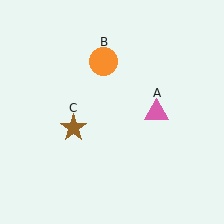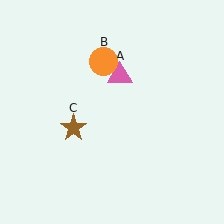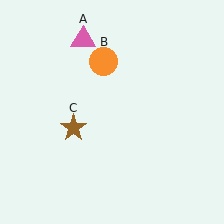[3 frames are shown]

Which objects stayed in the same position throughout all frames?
Orange circle (object B) and brown star (object C) remained stationary.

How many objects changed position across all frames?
1 object changed position: pink triangle (object A).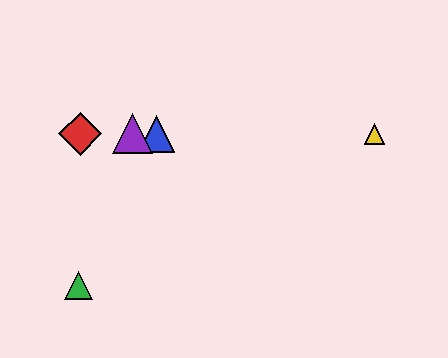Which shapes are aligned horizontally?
The red diamond, the blue triangle, the yellow triangle, the purple triangle are aligned horizontally.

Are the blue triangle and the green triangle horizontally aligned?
No, the blue triangle is at y≈134 and the green triangle is at y≈285.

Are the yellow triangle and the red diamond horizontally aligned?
Yes, both are at y≈134.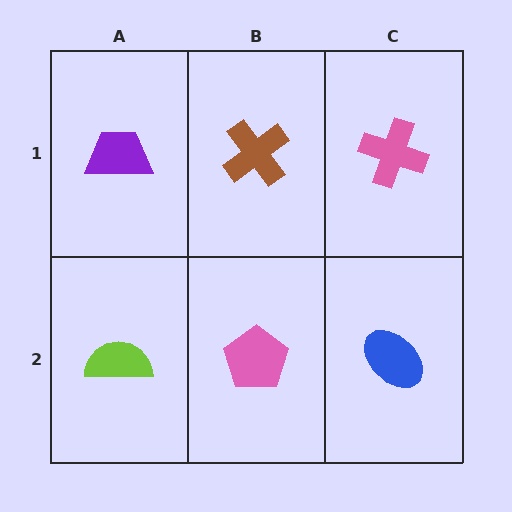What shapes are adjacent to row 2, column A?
A purple trapezoid (row 1, column A), a pink pentagon (row 2, column B).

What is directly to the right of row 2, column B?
A blue ellipse.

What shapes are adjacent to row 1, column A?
A lime semicircle (row 2, column A), a brown cross (row 1, column B).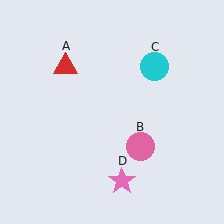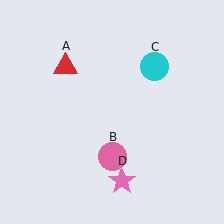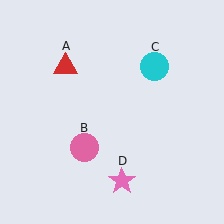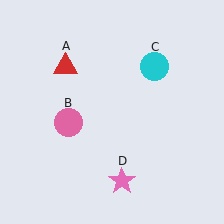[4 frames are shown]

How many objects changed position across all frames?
1 object changed position: pink circle (object B).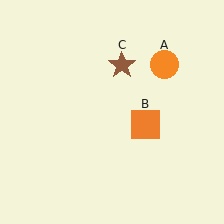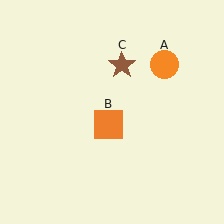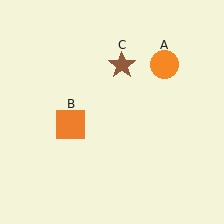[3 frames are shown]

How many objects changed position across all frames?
1 object changed position: orange square (object B).